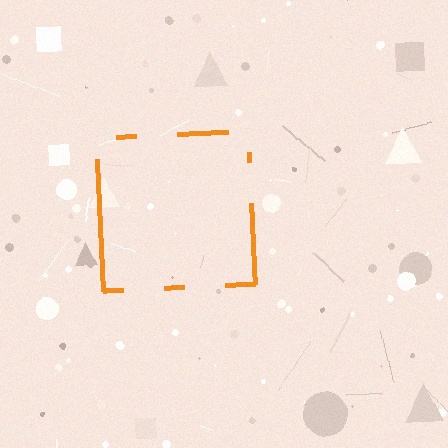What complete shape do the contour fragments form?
The contour fragments form a square.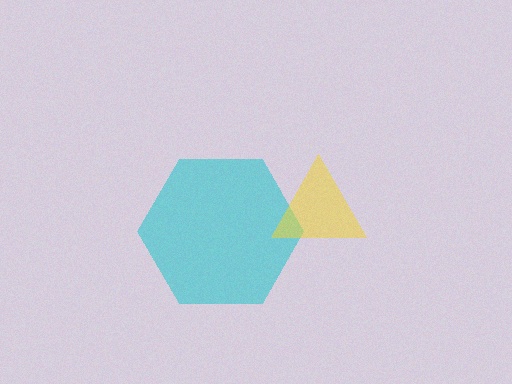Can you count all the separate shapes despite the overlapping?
Yes, there are 2 separate shapes.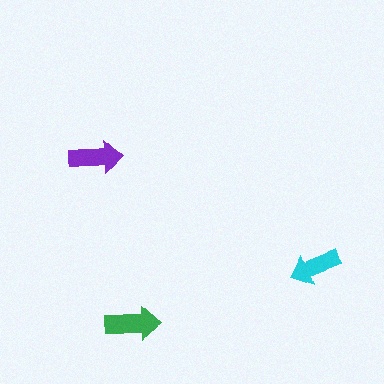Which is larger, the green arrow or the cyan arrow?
The green one.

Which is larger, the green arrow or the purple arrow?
The green one.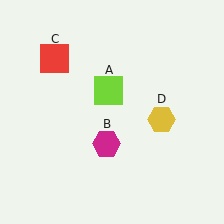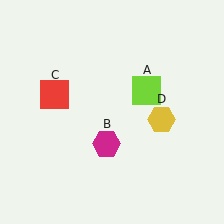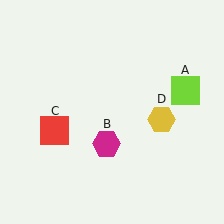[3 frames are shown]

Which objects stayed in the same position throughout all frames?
Magenta hexagon (object B) and yellow hexagon (object D) remained stationary.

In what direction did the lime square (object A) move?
The lime square (object A) moved right.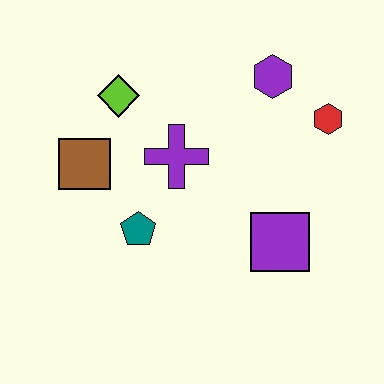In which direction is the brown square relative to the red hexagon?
The brown square is to the left of the red hexagon.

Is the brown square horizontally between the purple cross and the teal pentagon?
No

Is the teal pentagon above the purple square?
Yes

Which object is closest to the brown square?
The lime diamond is closest to the brown square.